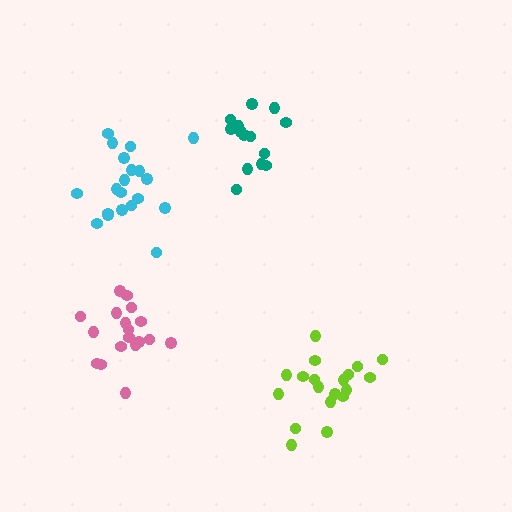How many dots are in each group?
Group 1: 19 dots, Group 2: 18 dots, Group 3: 20 dots, Group 4: 14 dots (71 total).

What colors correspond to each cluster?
The clusters are colored: lime, pink, cyan, teal.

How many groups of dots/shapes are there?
There are 4 groups.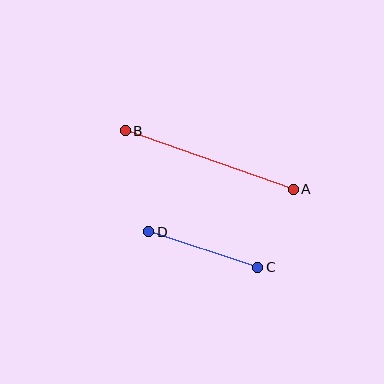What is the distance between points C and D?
The distance is approximately 115 pixels.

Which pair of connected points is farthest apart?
Points A and B are farthest apart.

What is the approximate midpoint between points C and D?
The midpoint is at approximately (203, 250) pixels.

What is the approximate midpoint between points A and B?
The midpoint is at approximately (209, 160) pixels.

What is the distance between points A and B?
The distance is approximately 178 pixels.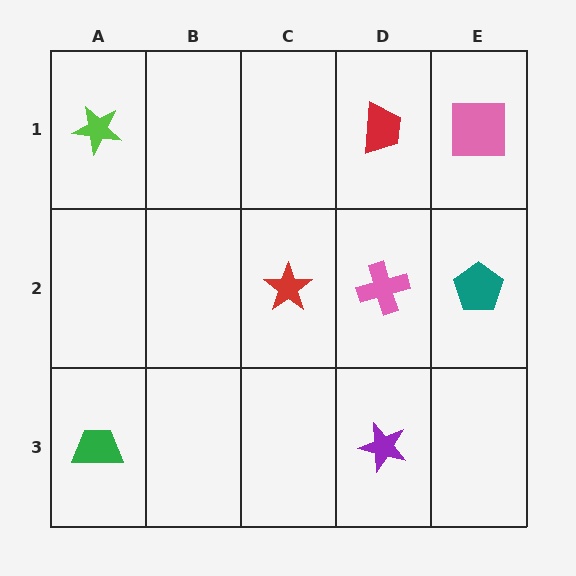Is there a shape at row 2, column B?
No, that cell is empty.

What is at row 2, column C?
A red star.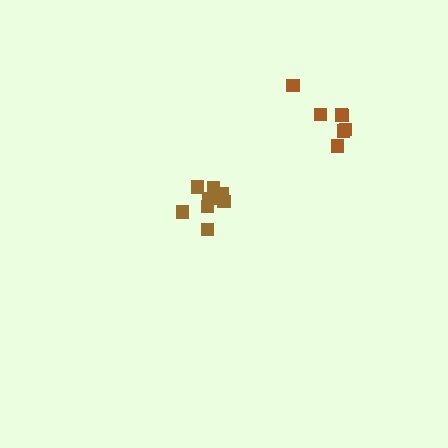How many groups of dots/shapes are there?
There are 2 groups.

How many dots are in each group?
Group 1: 7 dots, Group 2: 11 dots (18 total).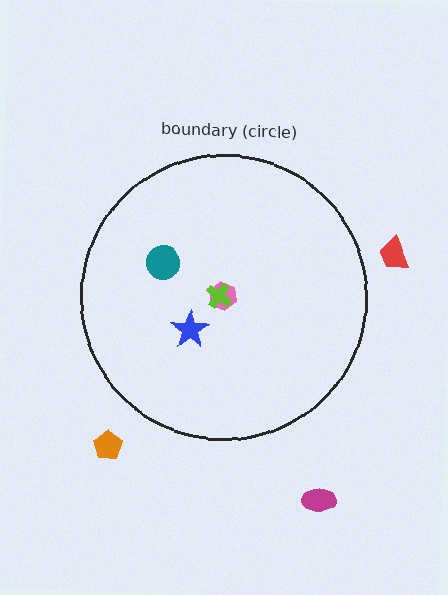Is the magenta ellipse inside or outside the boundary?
Outside.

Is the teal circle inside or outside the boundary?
Inside.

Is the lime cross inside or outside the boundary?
Inside.